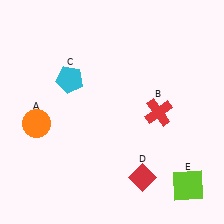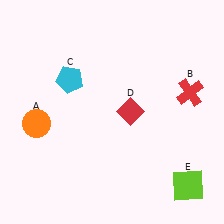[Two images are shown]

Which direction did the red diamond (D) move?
The red diamond (D) moved up.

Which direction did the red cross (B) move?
The red cross (B) moved right.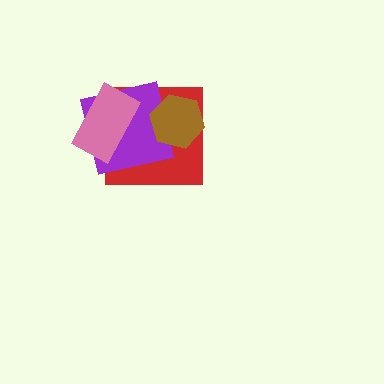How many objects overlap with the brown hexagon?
2 objects overlap with the brown hexagon.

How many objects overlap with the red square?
3 objects overlap with the red square.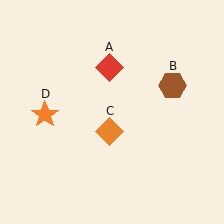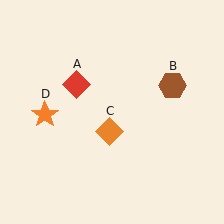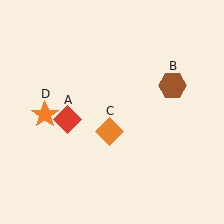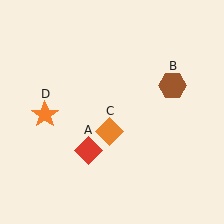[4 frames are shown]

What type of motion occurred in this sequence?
The red diamond (object A) rotated counterclockwise around the center of the scene.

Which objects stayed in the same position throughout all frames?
Brown hexagon (object B) and orange diamond (object C) and orange star (object D) remained stationary.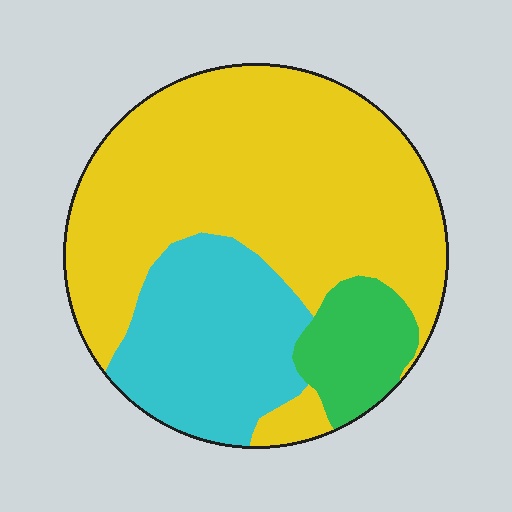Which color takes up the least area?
Green, at roughly 10%.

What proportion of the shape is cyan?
Cyan covers about 25% of the shape.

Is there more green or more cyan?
Cyan.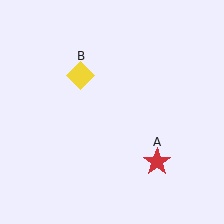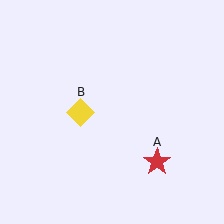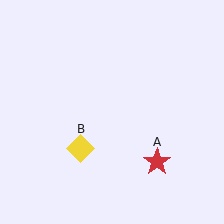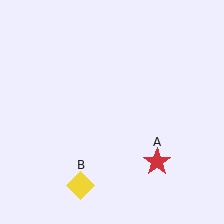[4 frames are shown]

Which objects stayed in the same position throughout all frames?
Red star (object A) remained stationary.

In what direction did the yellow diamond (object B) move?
The yellow diamond (object B) moved down.